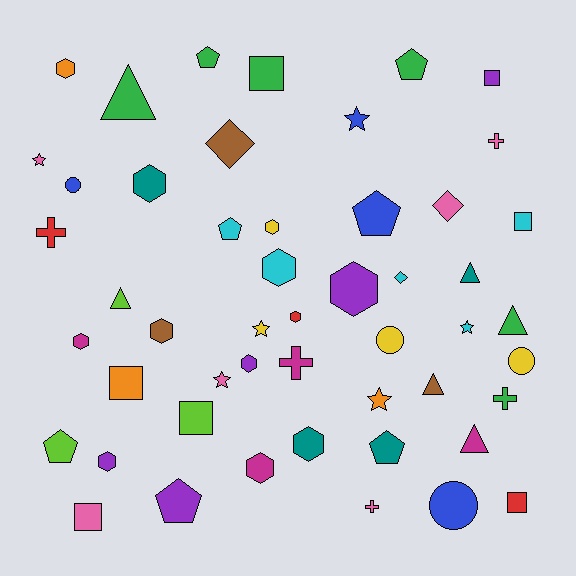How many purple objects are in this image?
There are 5 purple objects.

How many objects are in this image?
There are 50 objects.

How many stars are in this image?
There are 6 stars.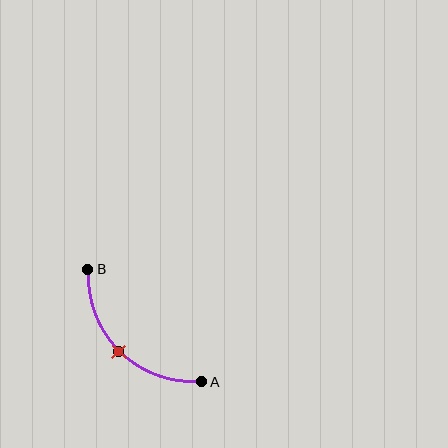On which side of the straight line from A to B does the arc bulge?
The arc bulges below and to the left of the straight line connecting A and B.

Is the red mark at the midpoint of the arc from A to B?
Yes. The red mark lies on the arc at equal arc-length from both A and B — it is the arc midpoint.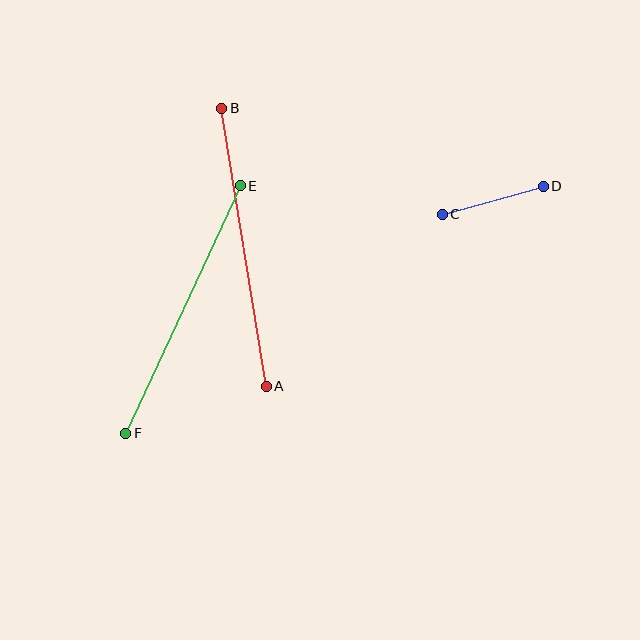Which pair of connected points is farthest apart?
Points A and B are farthest apart.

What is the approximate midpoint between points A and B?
The midpoint is at approximately (244, 247) pixels.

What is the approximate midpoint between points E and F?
The midpoint is at approximately (183, 310) pixels.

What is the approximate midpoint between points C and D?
The midpoint is at approximately (493, 200) pixels.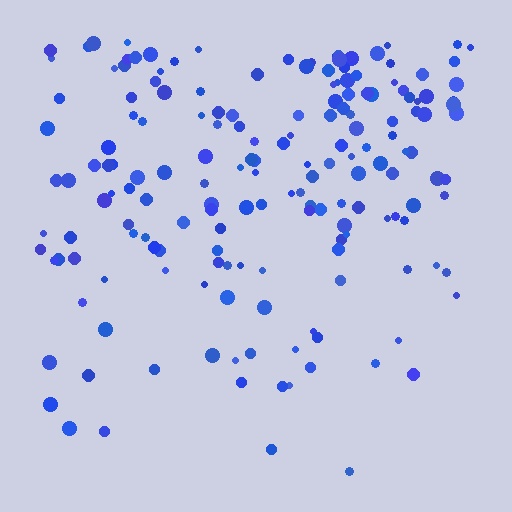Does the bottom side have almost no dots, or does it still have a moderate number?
Still a moderate number, just noticeably fewer than the top.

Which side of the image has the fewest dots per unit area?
The bottom.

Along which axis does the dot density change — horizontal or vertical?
Vertical.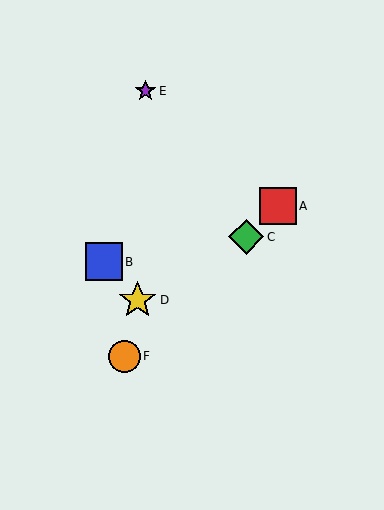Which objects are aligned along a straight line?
Objects A, C, F are aligned along a straight line.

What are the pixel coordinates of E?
Object E is at (146, 91).